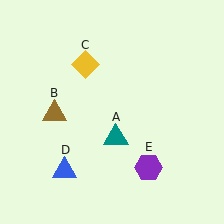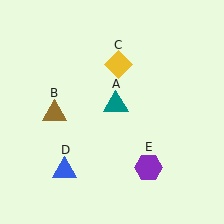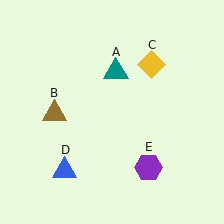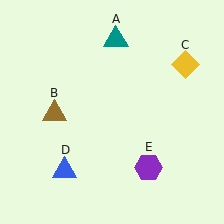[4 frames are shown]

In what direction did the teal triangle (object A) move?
The teal triangle (object A) moved up.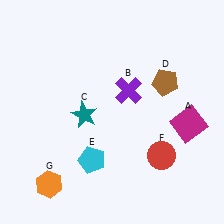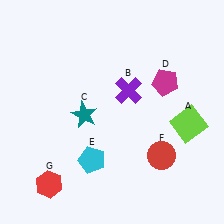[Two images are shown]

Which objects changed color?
A changed from magenta to lime. D changed from brown to magenta. G changed from orange to red.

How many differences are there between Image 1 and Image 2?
There are 3 differences between the two images.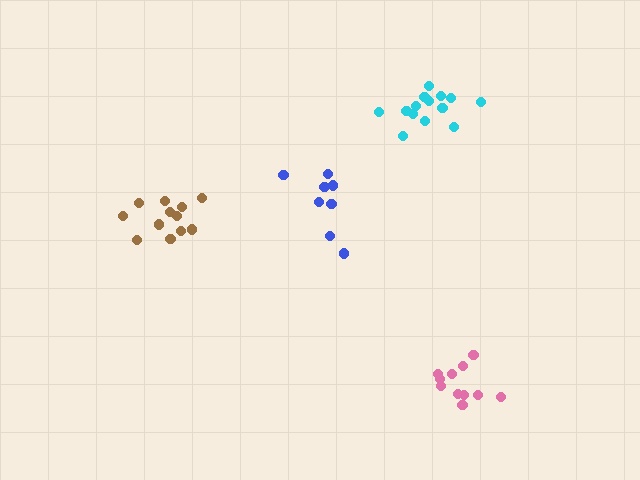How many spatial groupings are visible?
There are 4 spatial groupings.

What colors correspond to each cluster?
The clusters are colored: brown, cyan, blue, pink.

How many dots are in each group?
Group 1: 12 dots, Group 2: 14 dots, Group 3: 8 dots, Group 4: 11 dots (45 total).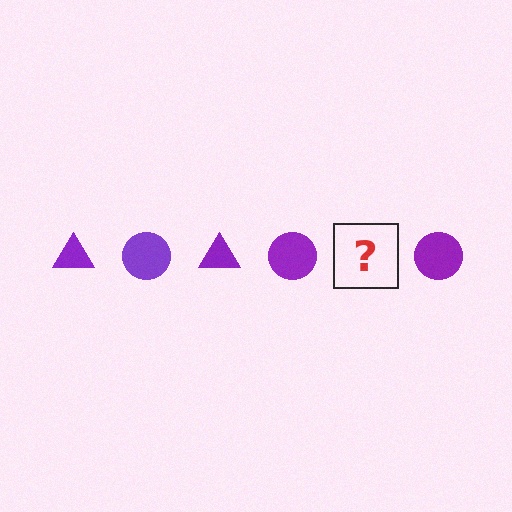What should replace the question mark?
The question mark should be replaced with a purple triangle.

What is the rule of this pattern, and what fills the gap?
The rule is that the pattern cycles through triangle, circle shapes in purple. The gap should be filled with a purple triangle.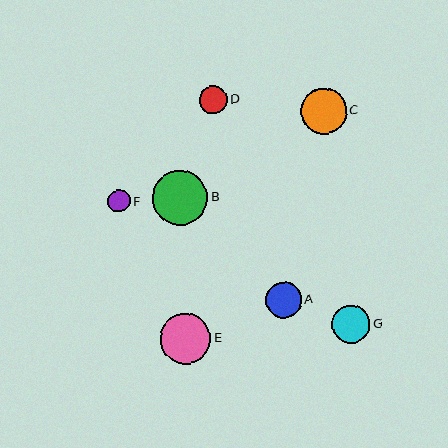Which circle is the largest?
Circle B is the largest with a size of approximately 55 pixels.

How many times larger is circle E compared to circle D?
Circle E is approximately 1.8 times the size of circle D.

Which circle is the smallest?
Circle F is the smallest with a size of approximately 22 pixels.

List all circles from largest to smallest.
From largest to smallest: B, E, C, G, A, D, F.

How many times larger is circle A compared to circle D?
Circle A is approximately 1.3 times the size of circle D.